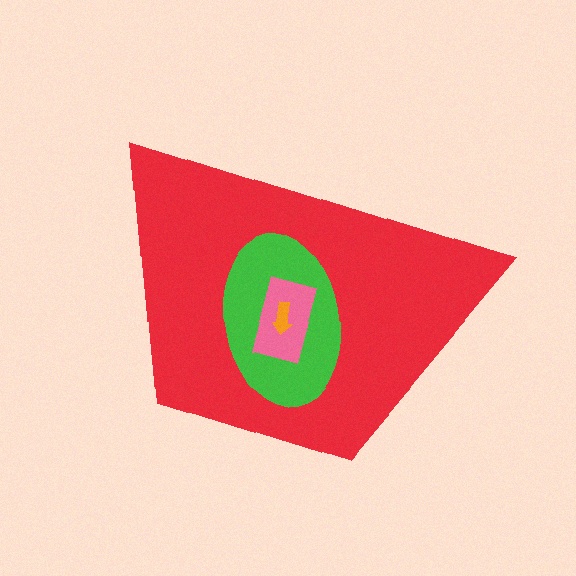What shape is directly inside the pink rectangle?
The orange arrow.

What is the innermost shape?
The orange arrow.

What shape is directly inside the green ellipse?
The pink rectangle.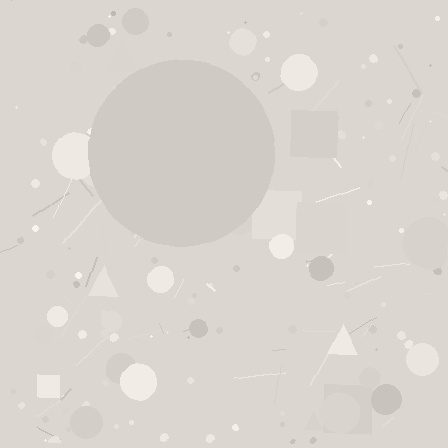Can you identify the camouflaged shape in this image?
The camouflaged shape is a circle.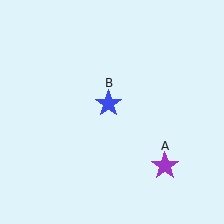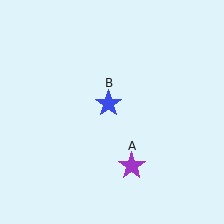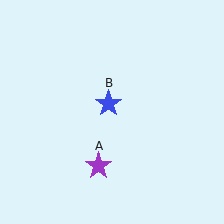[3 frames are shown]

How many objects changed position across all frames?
1 object changed position: purple star (object A).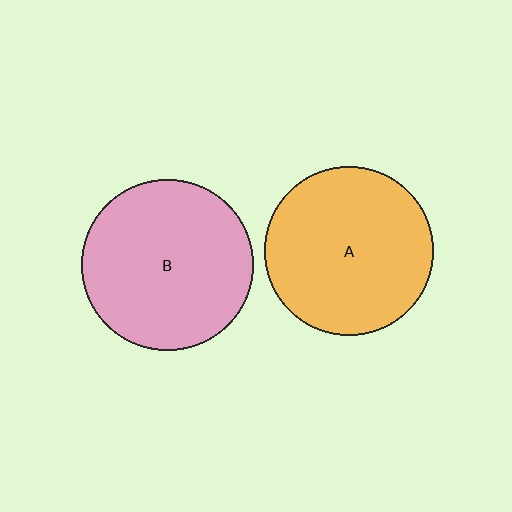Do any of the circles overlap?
No, none of the circles overlap.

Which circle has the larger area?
Circle B (pink).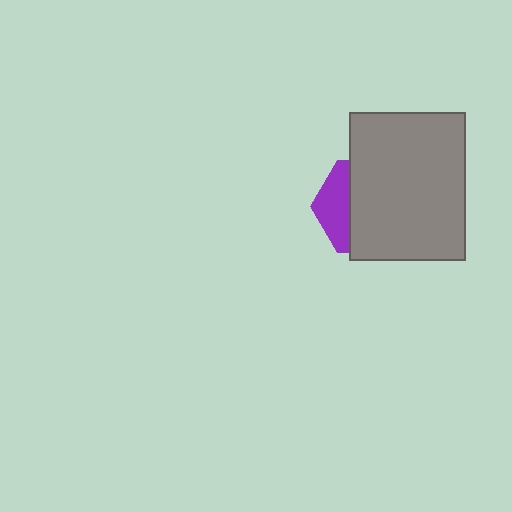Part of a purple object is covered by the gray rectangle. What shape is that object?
It is a hexagon.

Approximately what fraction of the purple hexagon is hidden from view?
Roughly 68% of the purple hexagon is hidden behind the gray rectangle.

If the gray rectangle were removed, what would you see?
You would see the complete purple hexagon.